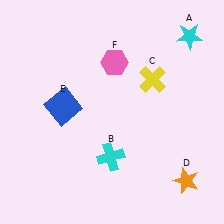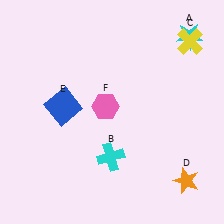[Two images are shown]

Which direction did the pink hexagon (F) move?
The pink hexagon (F) moved down.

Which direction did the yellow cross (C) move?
The yellow cross (C) moved up.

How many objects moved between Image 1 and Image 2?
2 objects moved between the two images.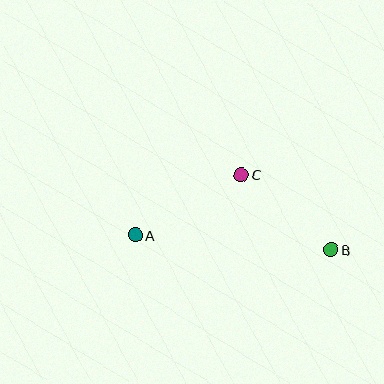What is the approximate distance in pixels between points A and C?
The distance between A and C is approximately 123 pixels.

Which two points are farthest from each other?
Points A and B are farthest from each other.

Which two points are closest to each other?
Points B and C are closest to each other.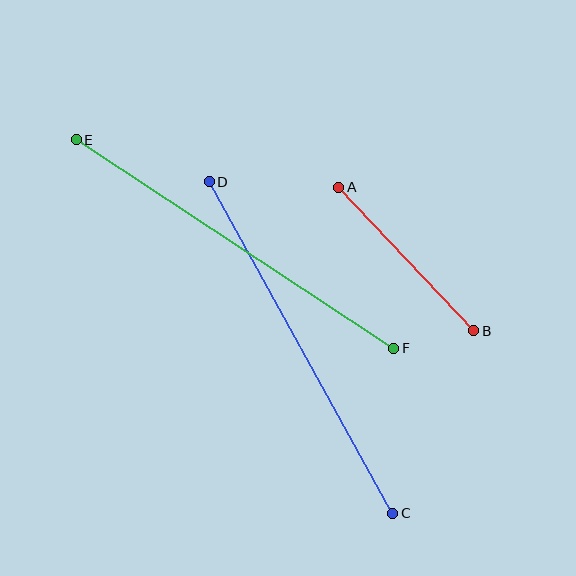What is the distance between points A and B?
The distance is approximately 197 pixels.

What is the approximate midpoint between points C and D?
The midpoint is at approximately (301, 348) pixels.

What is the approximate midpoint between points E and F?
The midpoint is at approximately (235, 244) pixels.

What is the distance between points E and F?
The distance is approximately 380 pixels.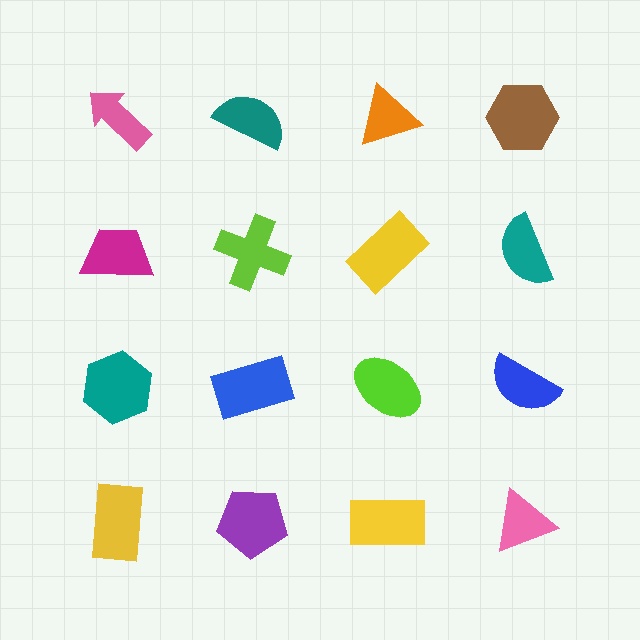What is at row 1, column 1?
A pink arrow.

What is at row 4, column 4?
A pink triangle.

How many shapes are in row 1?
4 shapes.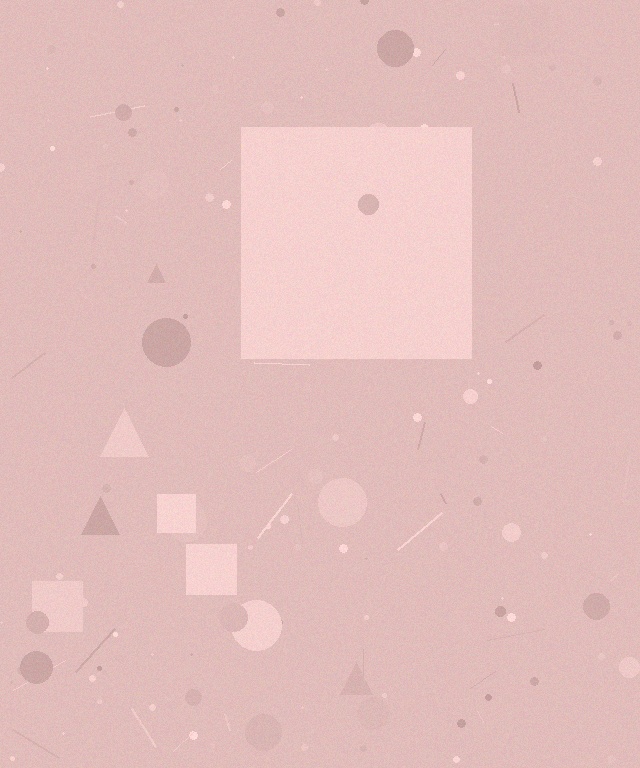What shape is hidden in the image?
A square is hidden in the image.